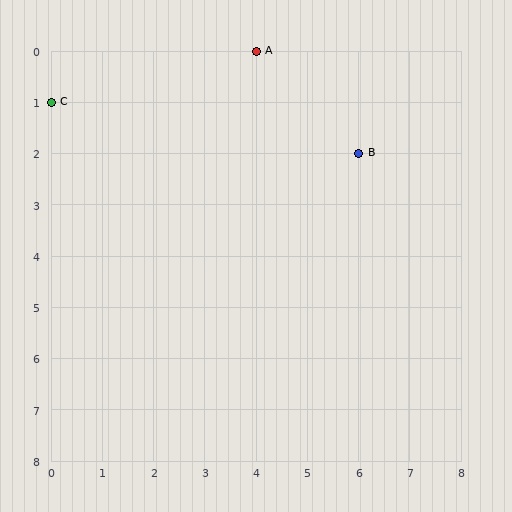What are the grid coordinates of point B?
Point B is at grid coordinates (6, 2).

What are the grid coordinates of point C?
Point C is at grid coordinates (0, 1).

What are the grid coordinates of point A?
Point A is at grid coordinates (4, 0).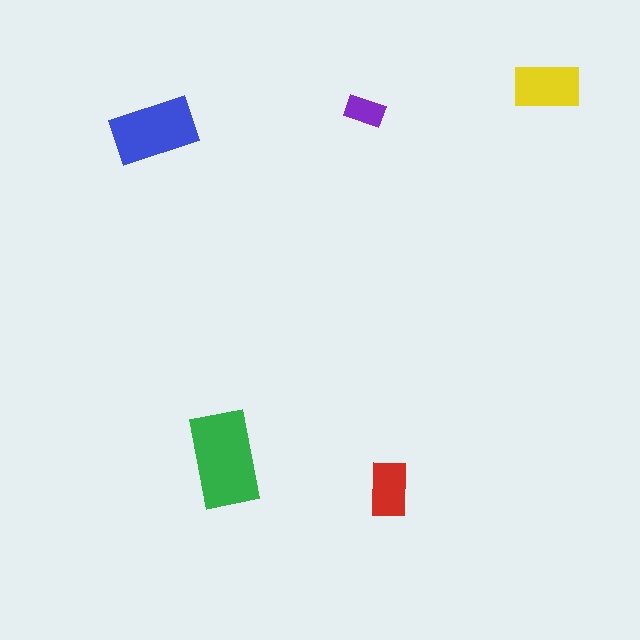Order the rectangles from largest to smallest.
the green one, the blue one, the yellow one, the red one, the purple one.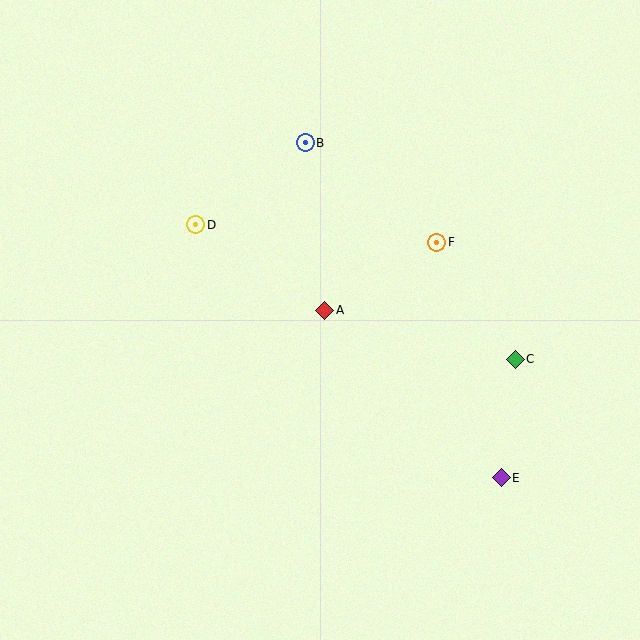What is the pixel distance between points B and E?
The distance between B and E is 388 pixels.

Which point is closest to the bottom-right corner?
Point E is closest to the bottom-right corner.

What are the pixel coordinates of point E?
Point E is at (501, 478).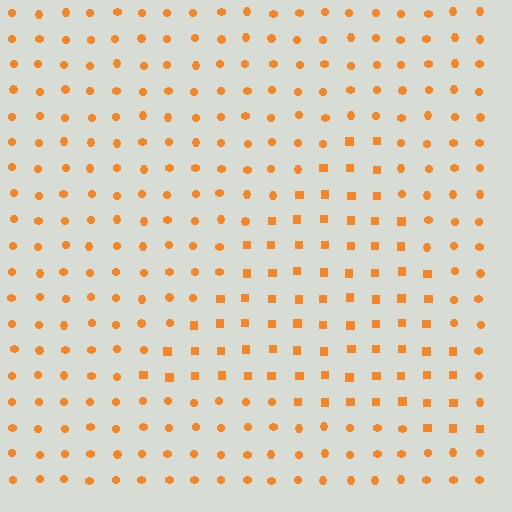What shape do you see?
I see a triangle.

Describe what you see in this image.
The image is filled with small orange elements arranged in a uniform grid. A triangle-shaped region contains squares, while the surrounding area contains circles. The boundary is defined purely by the change in element shape.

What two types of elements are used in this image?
The image uses squares inside the triangle region and circles outside it.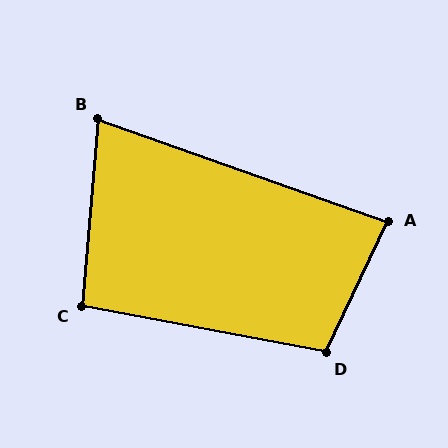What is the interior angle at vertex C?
Approximately 96 degrees (obtuse).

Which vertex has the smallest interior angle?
B, at approximately 76 degrees.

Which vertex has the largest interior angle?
D, at approximately 104 degrees.